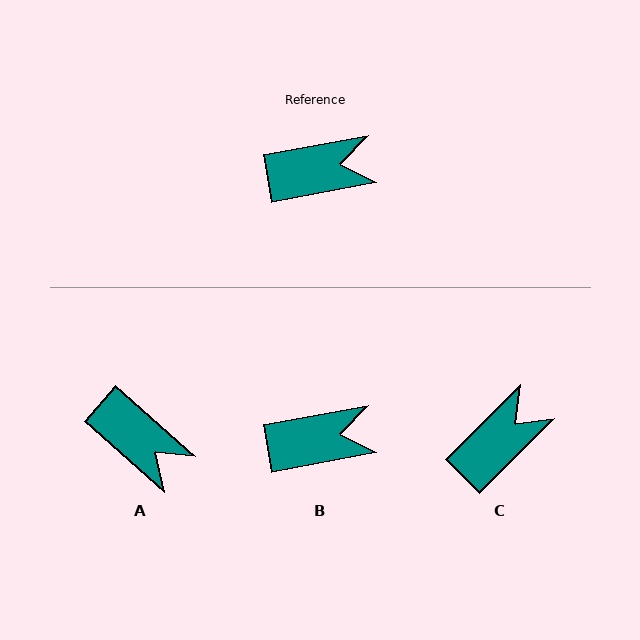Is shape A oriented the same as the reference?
No, it is off by about 52 degrees.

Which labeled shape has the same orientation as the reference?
B.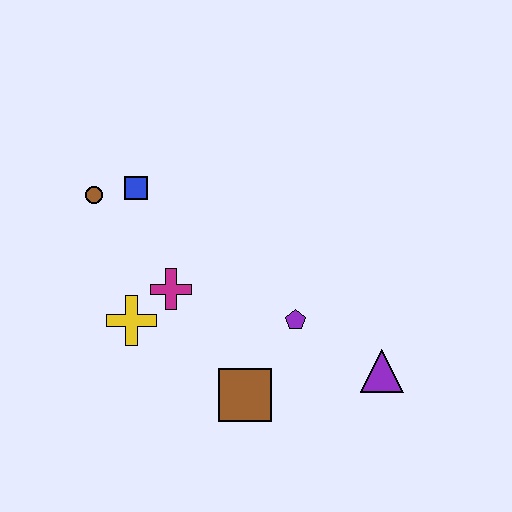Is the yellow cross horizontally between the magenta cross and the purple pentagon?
No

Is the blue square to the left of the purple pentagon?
Yes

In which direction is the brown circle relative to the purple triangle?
The brown circle is to the left of the purple triangle.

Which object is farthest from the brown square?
The brown circle is farthest from the brown square.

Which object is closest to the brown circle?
The blue square is closest to the brown circle.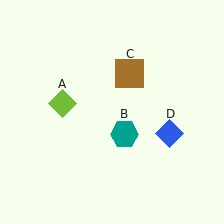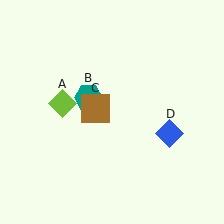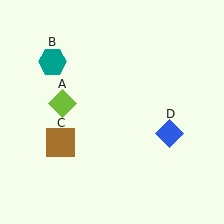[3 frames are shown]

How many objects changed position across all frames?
2 objects changed position: teal hexagon (object B), brown square (object C).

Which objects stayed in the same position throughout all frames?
Lime diamond (object A) and blue diamond (object D) remained stationary.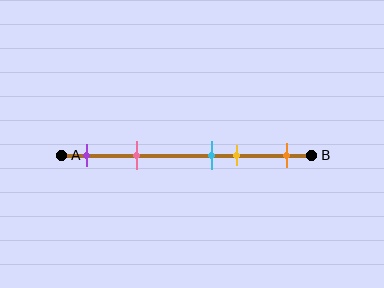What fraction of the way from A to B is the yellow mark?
The yellow mark is approximately 70% (0.7) of the way from A to B.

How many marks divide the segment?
There are 5 marks dividing the segment.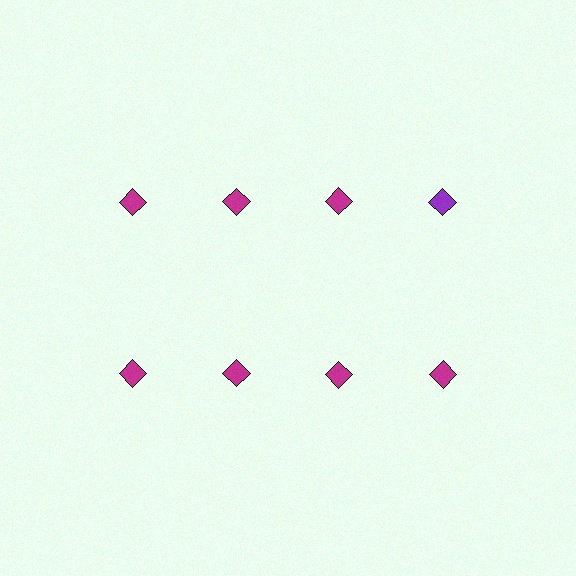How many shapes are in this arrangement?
There are 8 shapes arranged in a grid pattern.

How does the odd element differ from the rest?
It has a different color: purple instead of magenta.